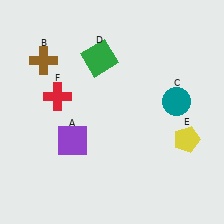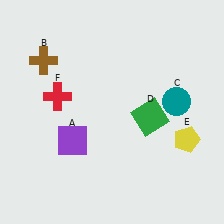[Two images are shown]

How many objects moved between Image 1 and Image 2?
1 object moved between the two images.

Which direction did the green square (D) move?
The green square (D) moved down.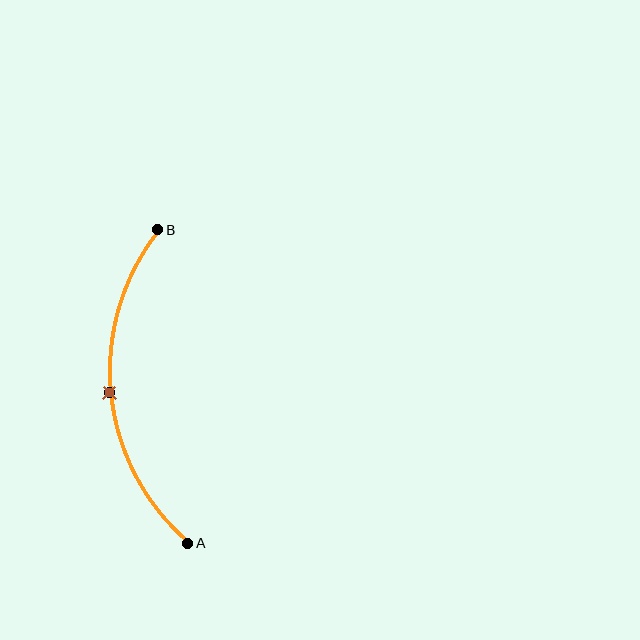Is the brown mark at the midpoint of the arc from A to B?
Yes. The brown mark lies on the arc at equal arc-length from both A and B — it is the arc midpoint.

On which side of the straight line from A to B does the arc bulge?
The arc bulges to the left of the straight line connecting A and B.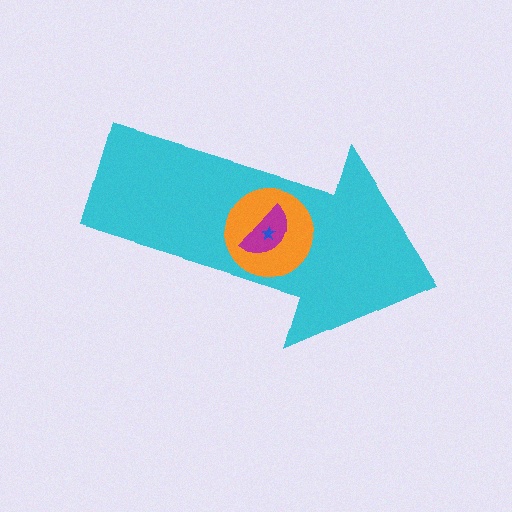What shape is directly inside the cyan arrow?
The orange circle.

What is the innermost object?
The blue star.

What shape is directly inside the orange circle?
The magenta semicircle.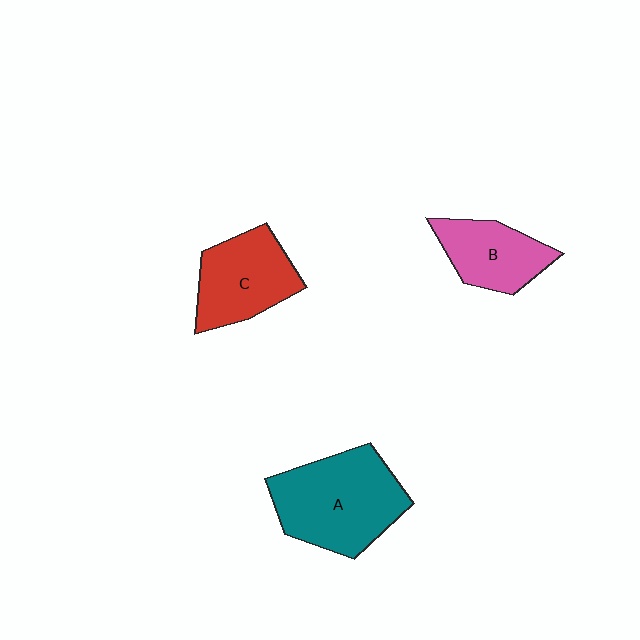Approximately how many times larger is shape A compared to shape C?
Approximately 1.4 times.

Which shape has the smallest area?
Shape B (pink).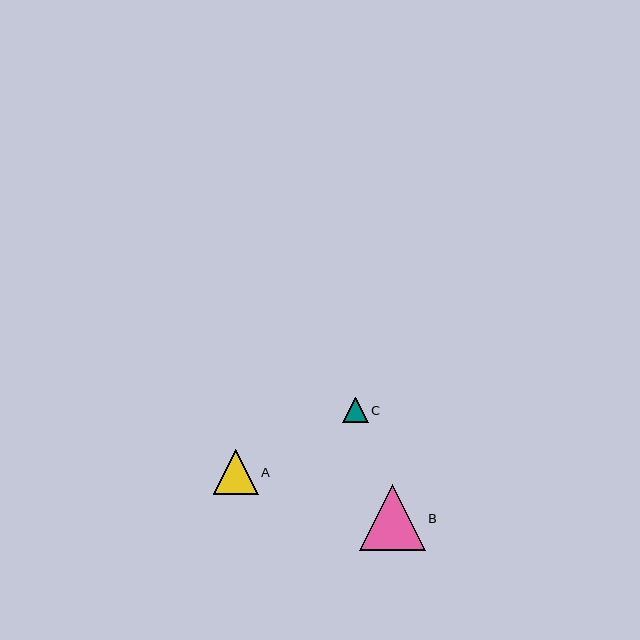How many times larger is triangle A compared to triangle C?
Triangle A is approximately 1.8 times the size of triangle C.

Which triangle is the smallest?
Triangle C is the smallest with a size of approximately 25 pixels.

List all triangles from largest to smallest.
From largest to smallest: B, A, C.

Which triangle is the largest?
Triangle B is the largest with a size of approximately 66 pixels.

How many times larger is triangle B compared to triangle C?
Triangle B is approximately 2.6 times the size of triangle C.